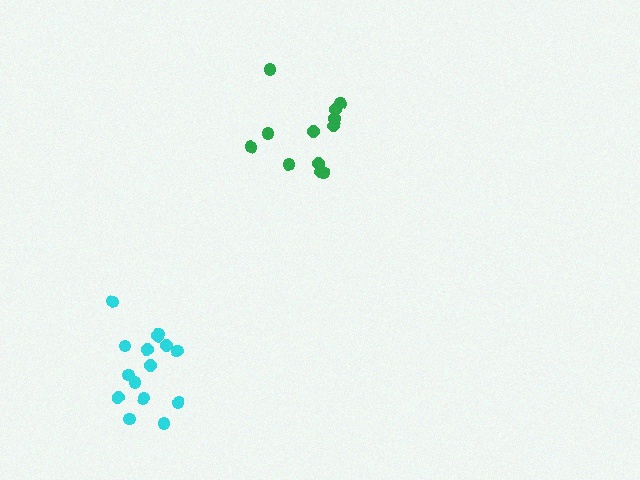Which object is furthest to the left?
The cyan cluster is leftmost.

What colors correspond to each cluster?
The clusters are colored: cyan, green.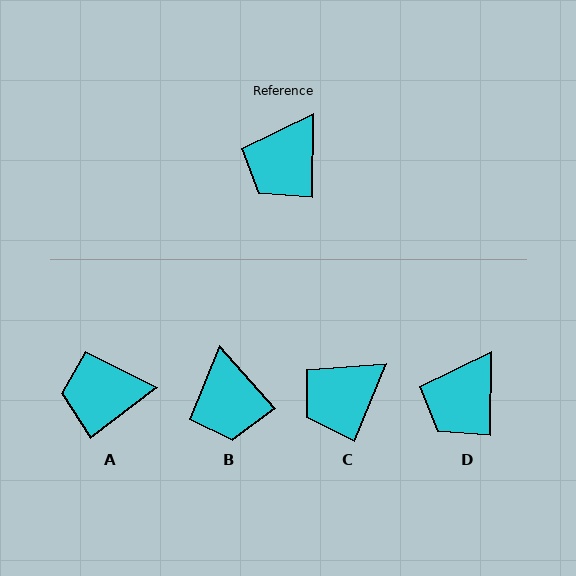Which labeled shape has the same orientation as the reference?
D.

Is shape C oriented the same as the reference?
No, it is off by about 22 degrees.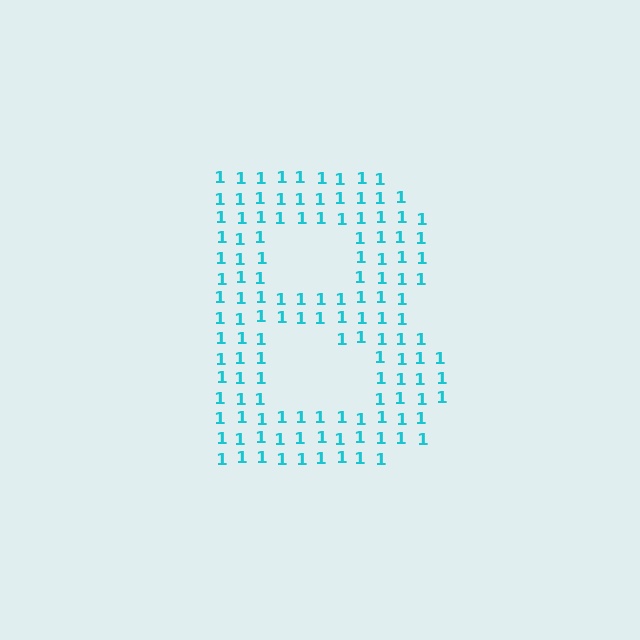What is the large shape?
The large shape is the letter B.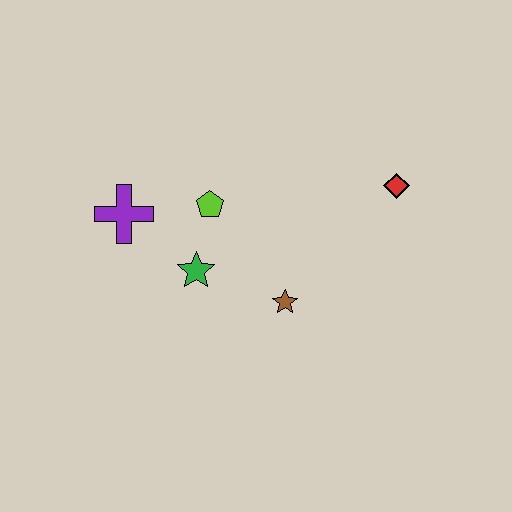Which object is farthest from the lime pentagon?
The red diamond is farthest from the lime pentagon.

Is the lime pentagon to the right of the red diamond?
No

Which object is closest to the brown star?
The green star is closest to the brown star.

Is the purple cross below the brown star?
No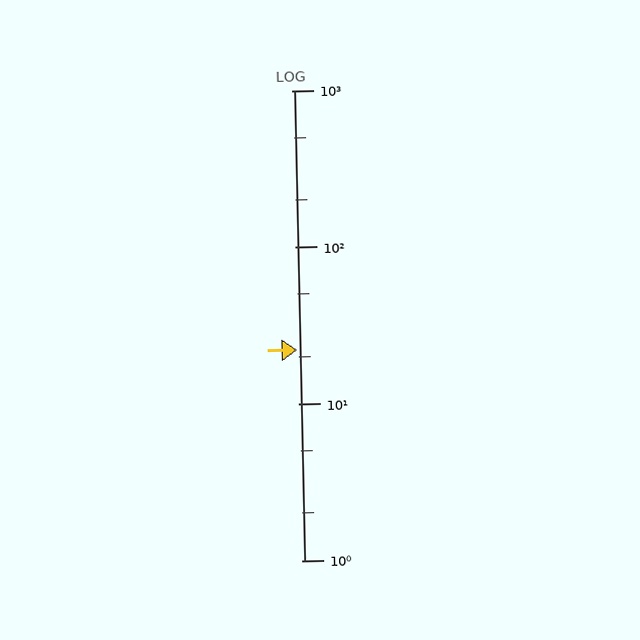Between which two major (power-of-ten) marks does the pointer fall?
The pointer is between 10 and 100.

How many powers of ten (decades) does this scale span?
The scale spans 3 decades, from 1 to 1000.